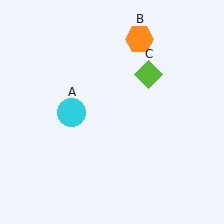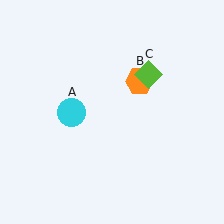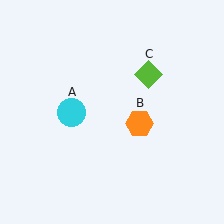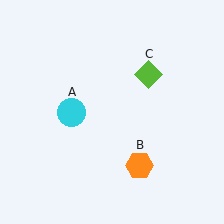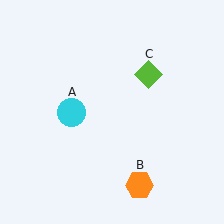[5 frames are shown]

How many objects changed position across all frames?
1 object changed position: orange hexagon (object B).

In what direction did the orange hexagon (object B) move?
The orange hexagon (object B) moved down.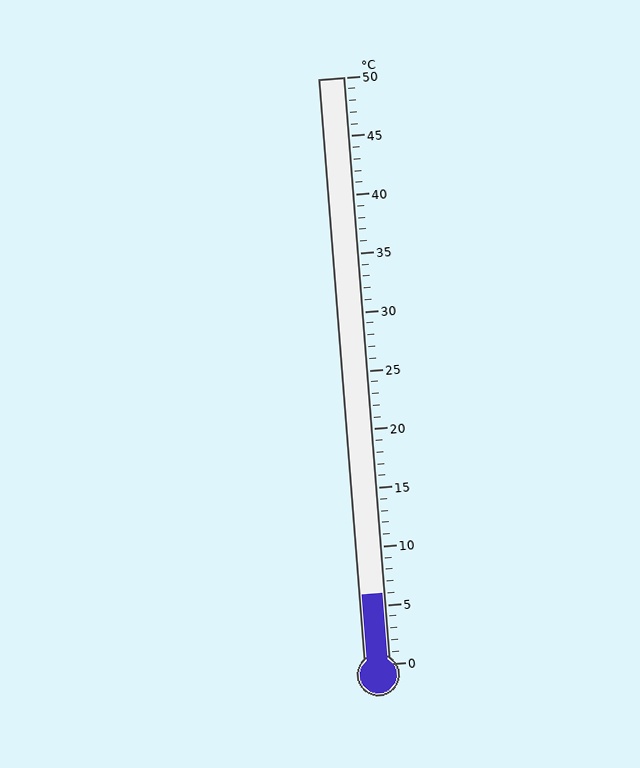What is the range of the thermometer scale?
The thermometer scale ranges from 0°C to 50°C.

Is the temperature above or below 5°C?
The temperature is above 5°C.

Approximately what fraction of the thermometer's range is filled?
The thermometer is filled to approximately 10% of its range.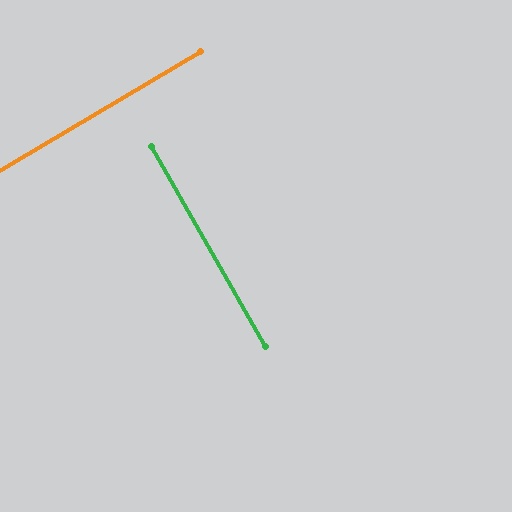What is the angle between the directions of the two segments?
Approximately 89 degrees.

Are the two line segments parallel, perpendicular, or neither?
Perpendicular — they meet at approximately 89°.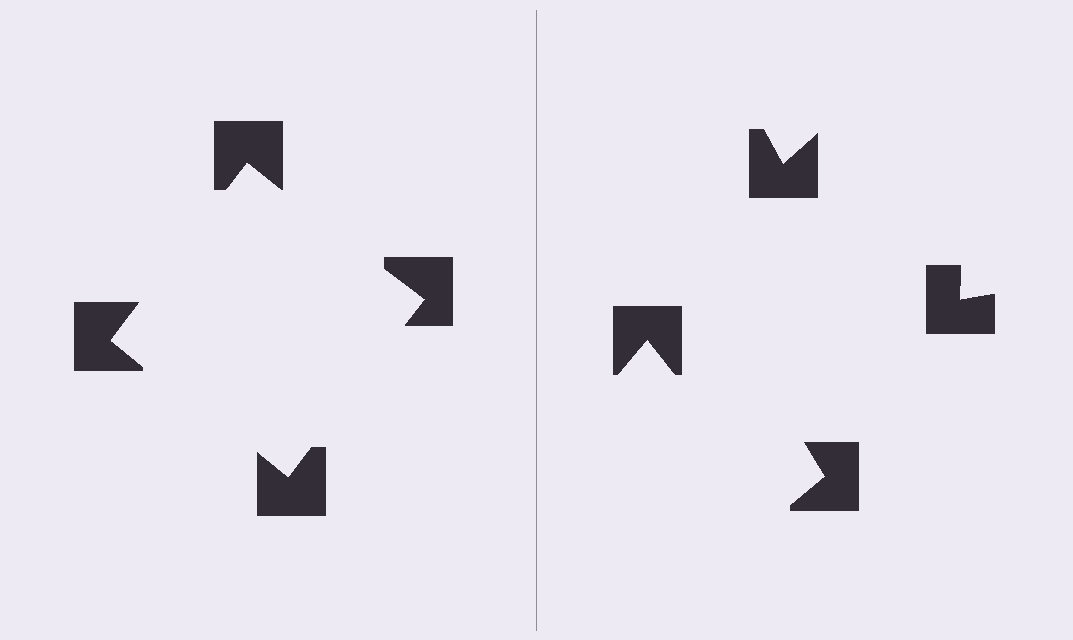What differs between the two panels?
The notched squares are positioned identically on both sides; only the wedge orientations differ. On the left they align to a square; on the right they are misaligned.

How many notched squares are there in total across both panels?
8 — 4 on each side.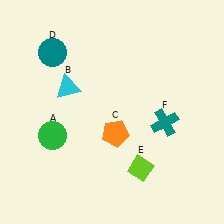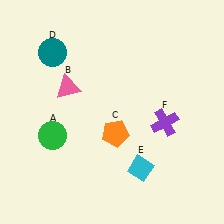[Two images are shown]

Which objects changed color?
B changed from cyan to pink. E changed from lime to cyan. F changed from teal to purple.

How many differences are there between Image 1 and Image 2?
There are 3 differences between the two images.